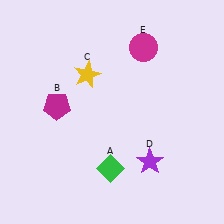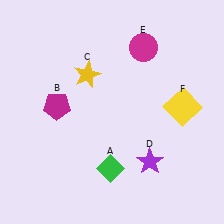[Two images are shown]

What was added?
A yellow square (F) was added in Image 2.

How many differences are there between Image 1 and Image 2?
There is 1 difference between the two images.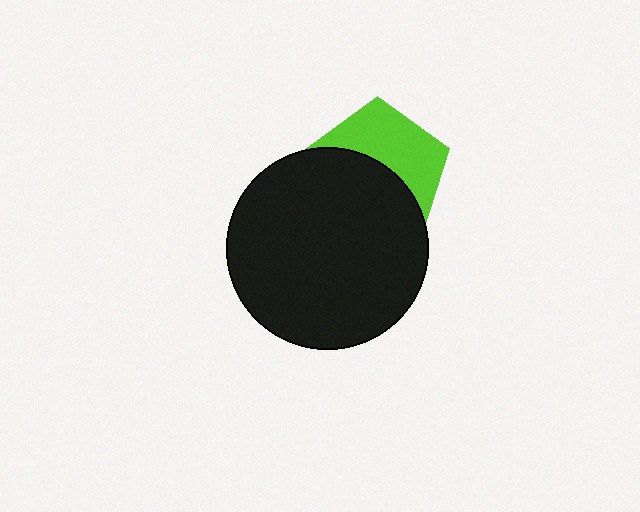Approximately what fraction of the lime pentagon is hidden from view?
Roughly 53% of the lime pentagon is hidden behind the black circle.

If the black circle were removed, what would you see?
You would see the complete lime pentagon.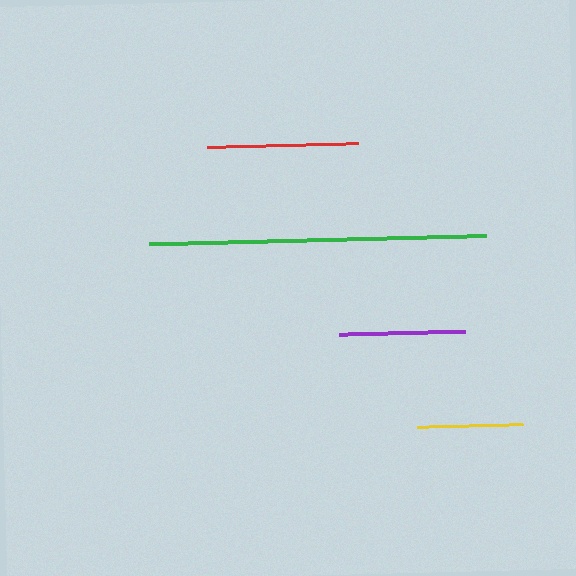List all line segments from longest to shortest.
From longest to shortest: green, red, purple, yellow.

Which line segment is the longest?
The green line is the longest at approximately 337 pixels.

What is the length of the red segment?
The red segment is approximately 151 pixels long.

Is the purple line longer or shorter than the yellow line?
The purple line is longer than the yellow line.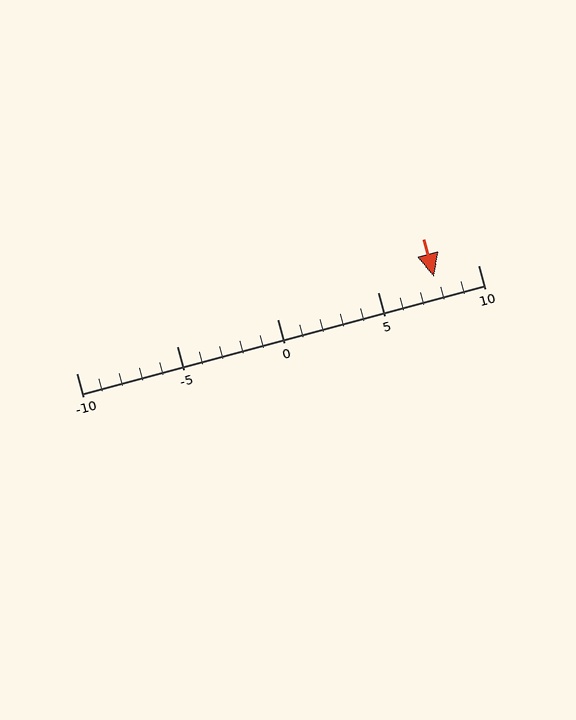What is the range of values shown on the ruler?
The ruler shows values from -10 to 10.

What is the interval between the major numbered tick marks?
The major tick marks are spaced 5 units apart.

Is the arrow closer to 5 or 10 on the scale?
The arrow is closer to 10.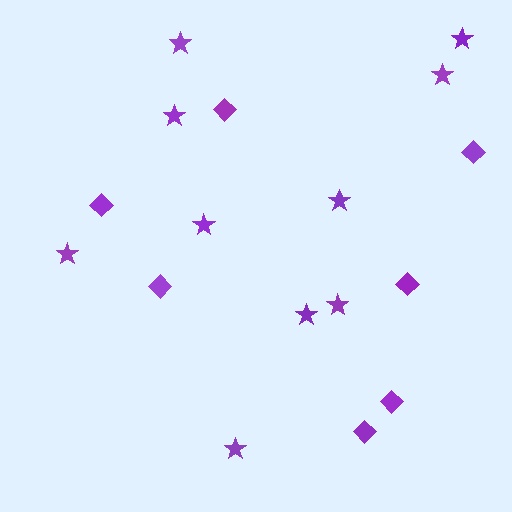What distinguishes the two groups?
There are 2 groups: one group of stars (10) and one group of diamonds (7).